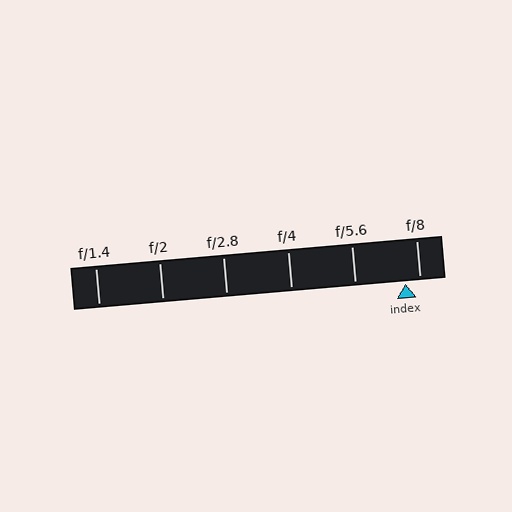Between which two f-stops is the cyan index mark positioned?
The index mark is between f/5.6 and f/8.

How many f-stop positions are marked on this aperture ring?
There are 6 f-stop positions marked.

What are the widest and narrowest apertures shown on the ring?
The widest aperture shown is f/1.4 and the narrowest is f/8.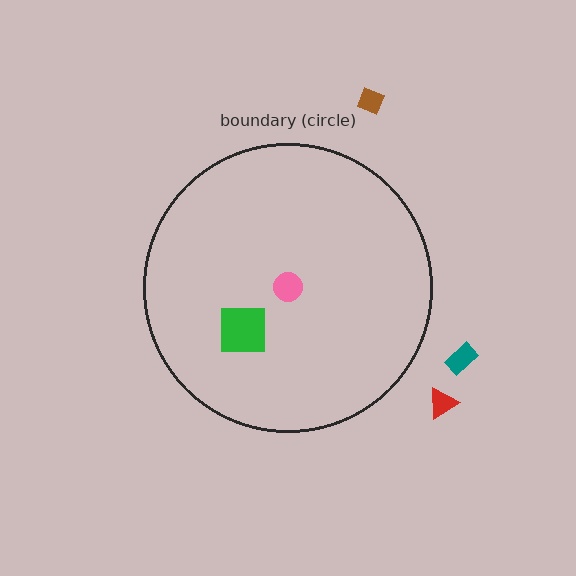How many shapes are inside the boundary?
2 inside, 3 outside.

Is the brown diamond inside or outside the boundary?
Outside.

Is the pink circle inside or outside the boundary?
Inside.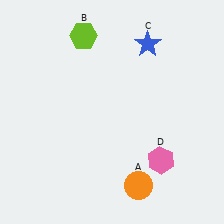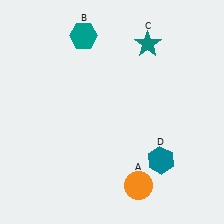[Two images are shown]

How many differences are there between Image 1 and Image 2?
There are 3 differences between the two images.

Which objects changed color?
B changed from lime to teal. C changed from blue to teal. D changed from pink to teal.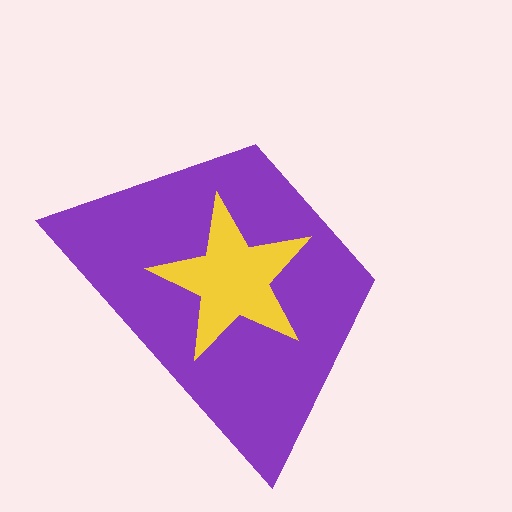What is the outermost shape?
The purple trapezoid.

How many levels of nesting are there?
2.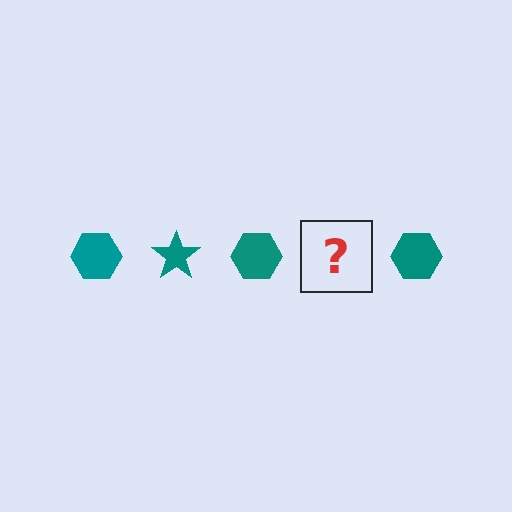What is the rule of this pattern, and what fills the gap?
The rule is that the pattern cycles through hexagon, star shapes in teal. The gap should be filled with a teal star.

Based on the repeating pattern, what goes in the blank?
The blank should be a teal star.